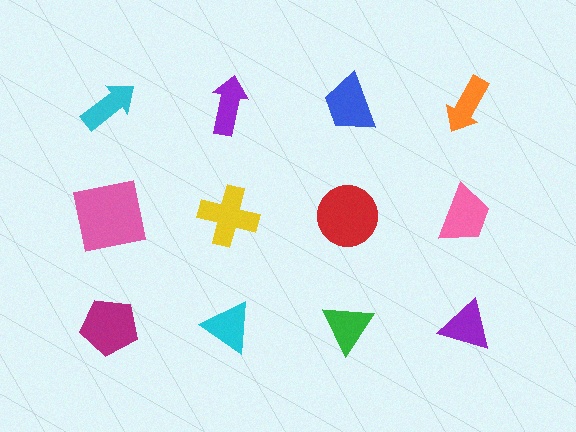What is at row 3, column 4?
A purple triangle.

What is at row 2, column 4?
A pink trapezoid.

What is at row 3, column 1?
A magenta pentagon.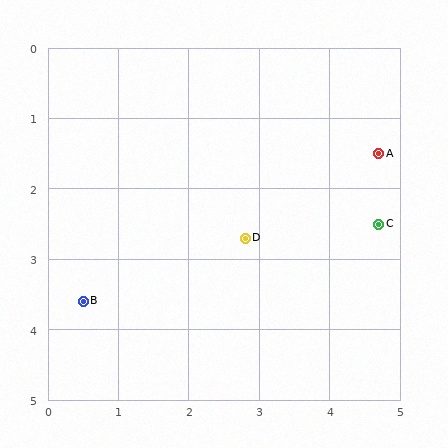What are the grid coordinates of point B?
Point B is at approximately (0.5, 3.6).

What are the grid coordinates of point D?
Point D is at approximately (2.8, 2.7).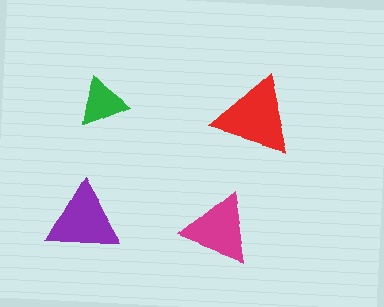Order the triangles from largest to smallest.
the red one, the purple one, the magenta one, the green one.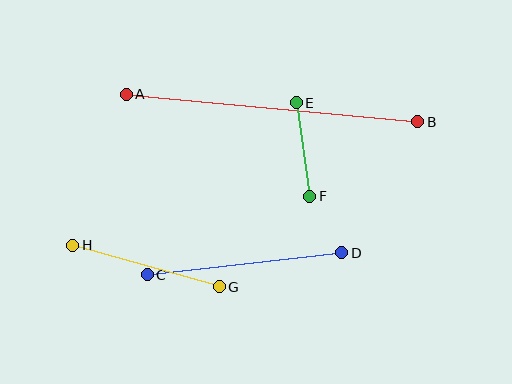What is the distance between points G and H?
The distance is approximately 152 pixels.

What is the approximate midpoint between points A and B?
The midpoint is at approximately (272, 108) pixels.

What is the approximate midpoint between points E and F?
The midpoint is at approximately (303, 150) pixels.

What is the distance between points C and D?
The distance is approximately 196 pixels.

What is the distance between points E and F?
The distance is approximately 95 pixels.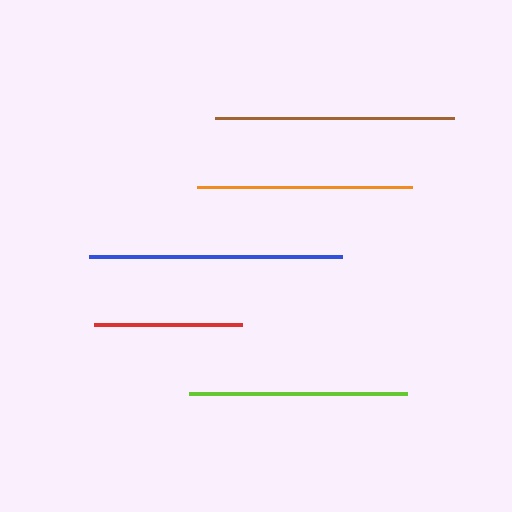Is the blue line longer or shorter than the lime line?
The blue line is longer than the lime line.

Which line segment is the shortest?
The red line is the shortest at approximately 148 pixels.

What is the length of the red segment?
The red segment is approximately 148 pixels long.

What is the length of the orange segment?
The orange segment is approximately 215 pixels long.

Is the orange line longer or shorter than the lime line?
The lime line is longer than the orange line.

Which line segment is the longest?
The blue line is the longest at approximately 253 pixels.